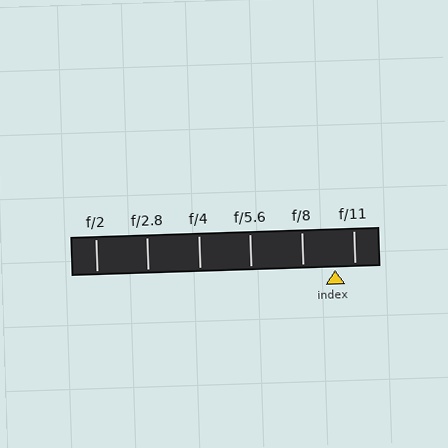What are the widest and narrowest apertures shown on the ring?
The widest aperture shown is f/2 and the narrowest is f/11.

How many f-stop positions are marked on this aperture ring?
There are 6 f-stop positions marked.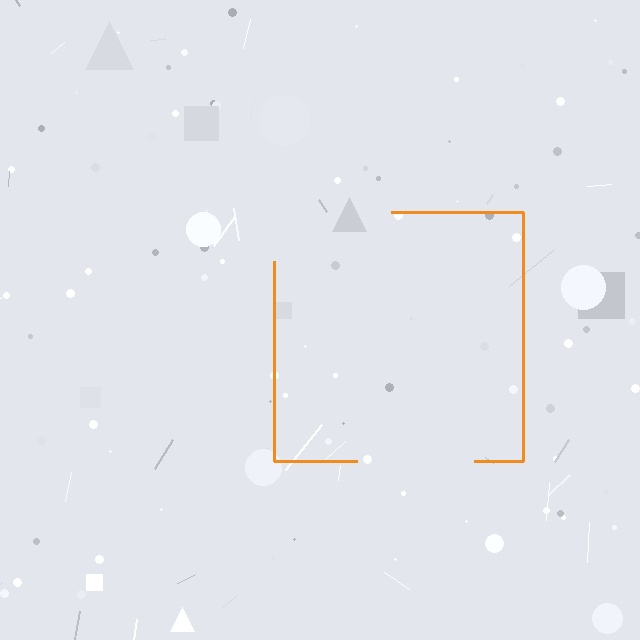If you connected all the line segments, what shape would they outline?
They would outline a square.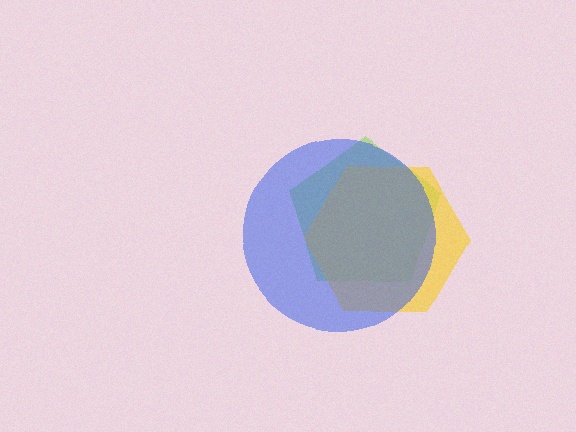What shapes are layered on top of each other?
The layered shapes are: a lime pentagon, a yellow hexagon, a blue circle.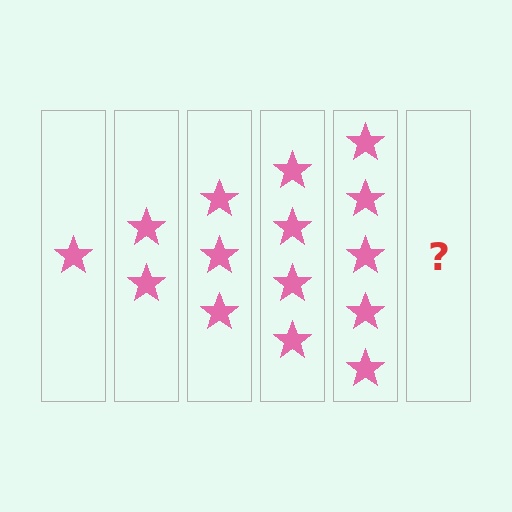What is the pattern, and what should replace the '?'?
The pattern is that each step adds one more star. The '?' should be 6 stars.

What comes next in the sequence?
The next element should be 6 stars.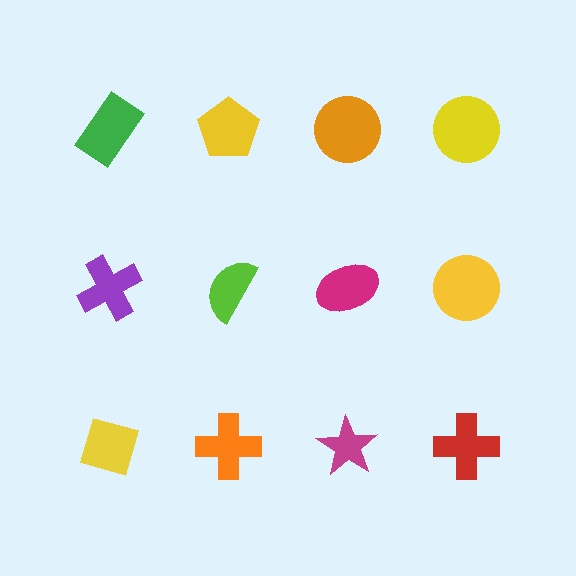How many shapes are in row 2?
4 shapes.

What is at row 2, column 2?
A lime semicircle.